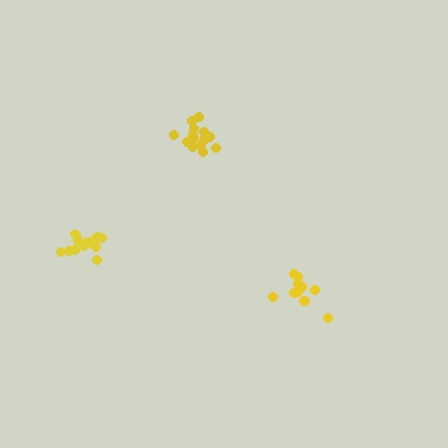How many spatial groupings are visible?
There are 3 spatial groupings.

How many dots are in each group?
Group 1: 11 dots, Group 2: 14 dots, Group 3: 12 dots (37 total).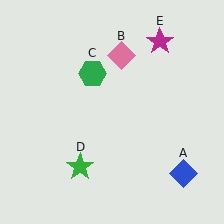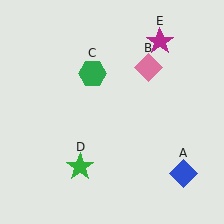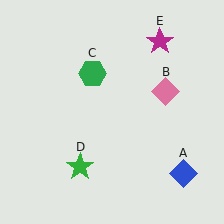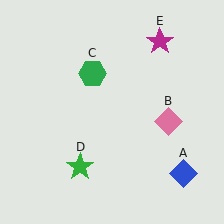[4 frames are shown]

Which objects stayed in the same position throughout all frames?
Blue diamond (object A) and green hexagon (object C) and green star (object D) and magenta star (object E) remained stationary.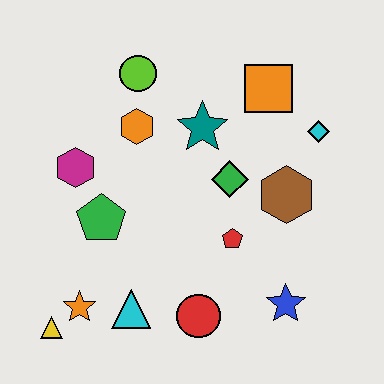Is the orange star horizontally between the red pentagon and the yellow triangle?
Yes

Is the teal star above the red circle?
Yes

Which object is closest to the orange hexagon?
The lime circle is closest to the orange hexagon.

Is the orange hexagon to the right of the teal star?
No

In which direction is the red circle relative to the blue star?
The red circle is to the left of the blue star.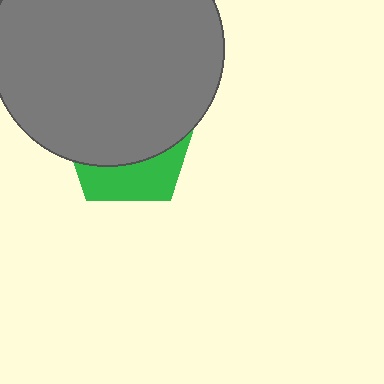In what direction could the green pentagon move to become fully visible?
The green pentagon could move down. That would shift it out from behind the gray circle entirely.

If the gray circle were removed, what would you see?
You would see the complete green pentagon.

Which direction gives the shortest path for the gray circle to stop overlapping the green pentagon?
Moving up gives the shortest separation.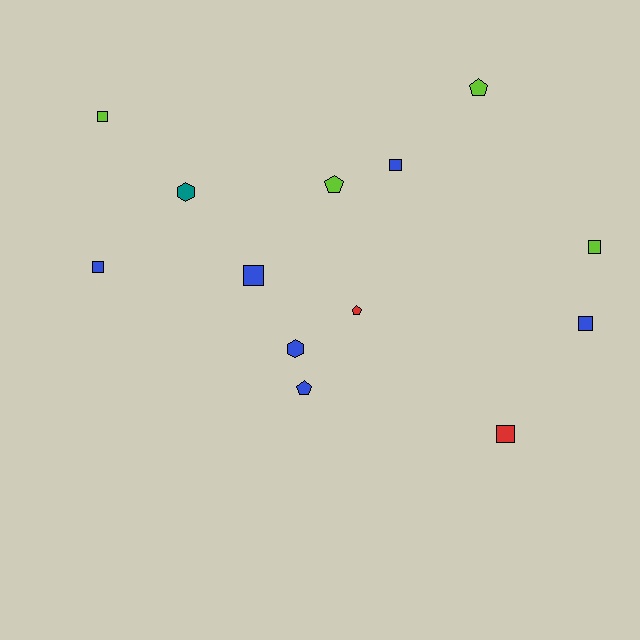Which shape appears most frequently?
Square, with 7 objects.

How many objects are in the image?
There are 13 objects.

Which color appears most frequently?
Blue, with 6 objects.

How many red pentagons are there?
There is 1 red pentagon.